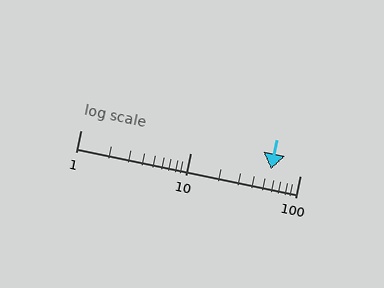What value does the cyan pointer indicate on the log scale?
The pointer indicates approximately 54.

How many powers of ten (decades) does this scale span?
The scale spans 2 decades, from 1 to 100.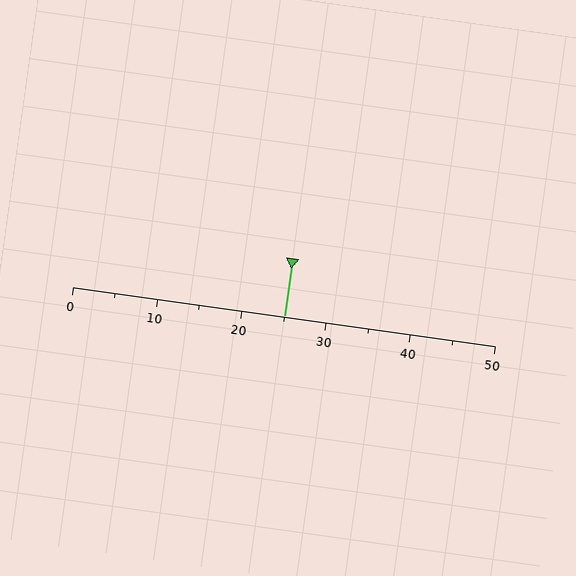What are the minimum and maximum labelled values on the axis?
The axis runs from 0 to 50.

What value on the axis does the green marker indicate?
The marker indicates approximately 25.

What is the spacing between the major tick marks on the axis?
The major ticks are spaced 10 apart.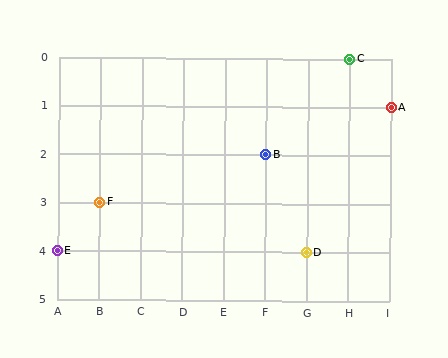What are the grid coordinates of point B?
Point B is at grid coordinates (F, 2).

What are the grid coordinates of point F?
Point F is at grid coordinates (B, 3).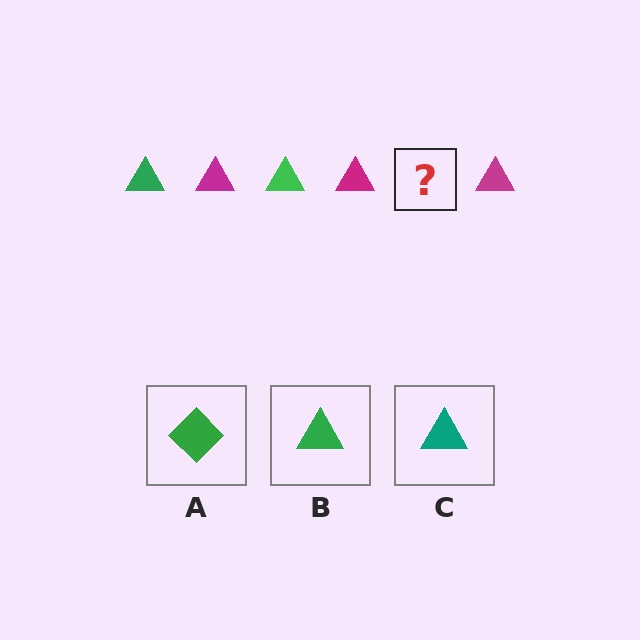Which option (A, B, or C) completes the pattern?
B.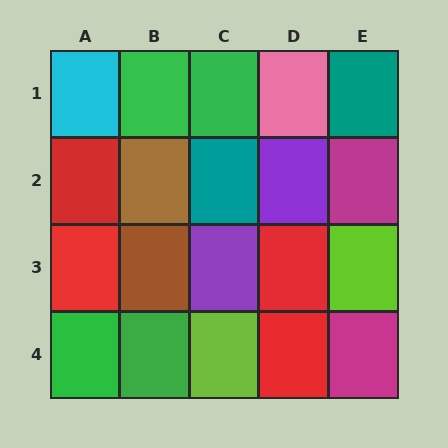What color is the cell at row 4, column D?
Red.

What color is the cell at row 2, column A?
Red.